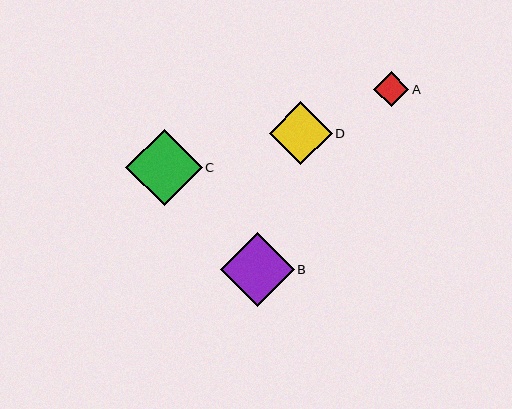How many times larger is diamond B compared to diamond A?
Diamond B is approximately 2.1 times the size of diamond A.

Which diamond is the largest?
Diamond C is the largest with a size of approximately 77 pixels.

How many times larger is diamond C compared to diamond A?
Diamond C is approximately 2.2 times the size of diamond A.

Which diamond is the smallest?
Diamond A is the smallest with a size of approximately 35 pixels.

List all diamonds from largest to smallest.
From largest to smallest: C, B, D, A.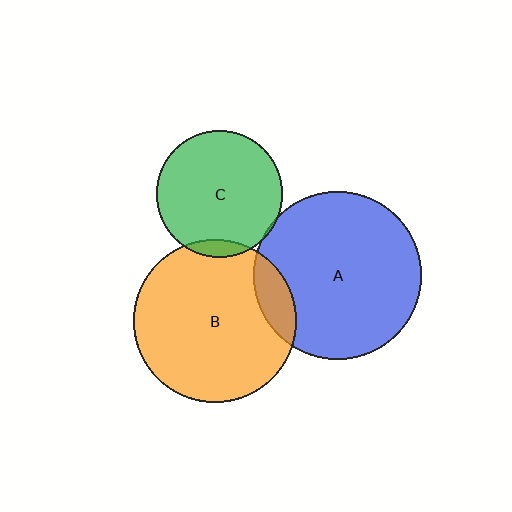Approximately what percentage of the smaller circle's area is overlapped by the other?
Approximately 5%.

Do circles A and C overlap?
Yes.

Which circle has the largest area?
Circle A (blue).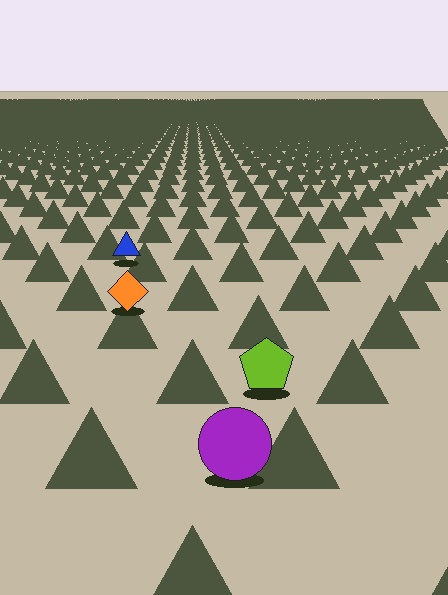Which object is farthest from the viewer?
The blue triangle is farthest from the viewer. It appears smaller and the ground texture around it is denser.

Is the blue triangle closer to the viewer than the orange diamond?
No. The orange diamond is closer — you can tell from the texture gradient: the ground texture is coarser near it.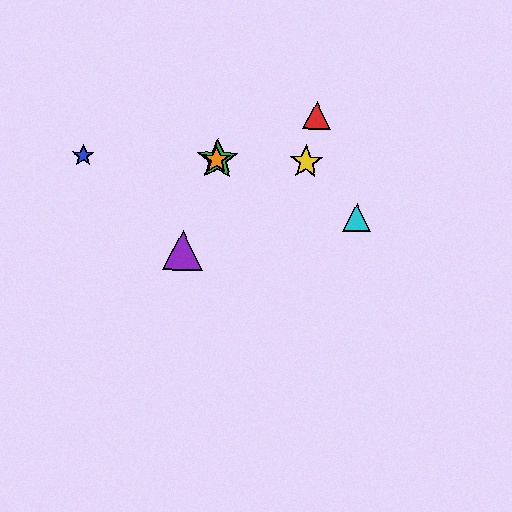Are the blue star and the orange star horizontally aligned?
Yes, both are at y≈155.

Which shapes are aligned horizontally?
The blue star, the green star, the yellow star, the orange star are aligned horizontally.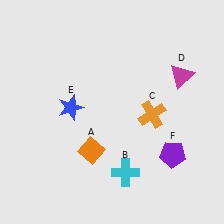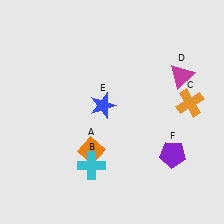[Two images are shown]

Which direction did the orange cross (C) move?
The orange cross (C) moved right.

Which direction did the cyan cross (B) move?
The cyan cross (B) moved left.